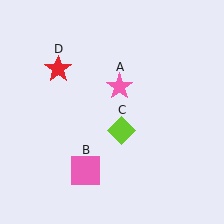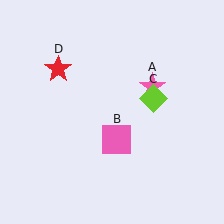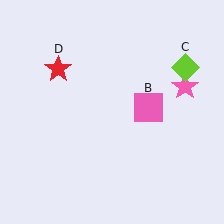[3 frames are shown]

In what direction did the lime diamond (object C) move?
The lime diamond (object C) moved up and to the right.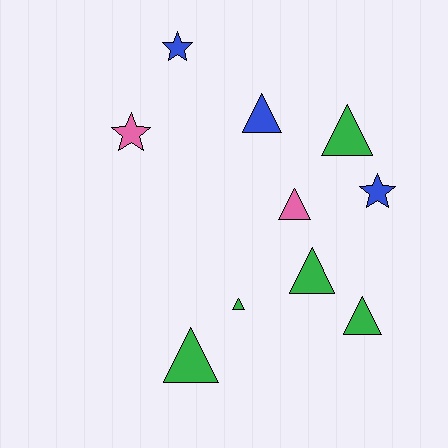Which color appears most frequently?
Green, with 5 objects.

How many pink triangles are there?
There is 1 pink triangle.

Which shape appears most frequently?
Triangle, with 7 objects.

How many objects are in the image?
There are 10 objects.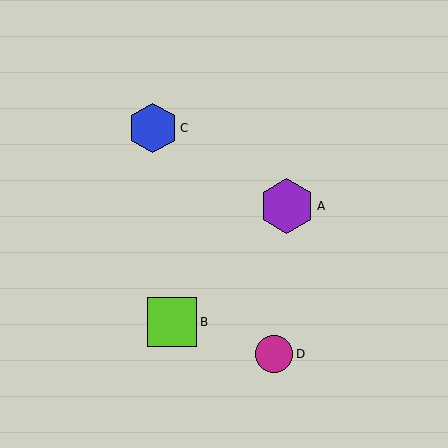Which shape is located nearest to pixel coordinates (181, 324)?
The lime square (labeled B) at (172, 322) is nearest to that location.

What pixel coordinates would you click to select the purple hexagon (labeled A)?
Click at (287, 206) to select the purple hexagon A.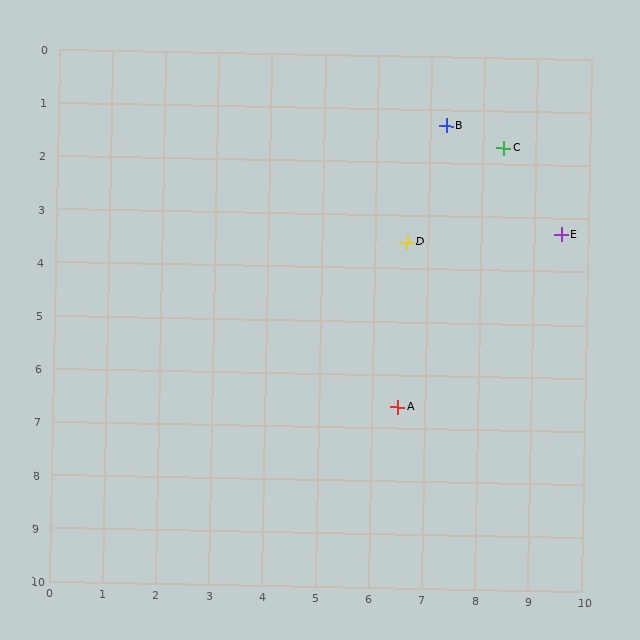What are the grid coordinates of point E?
Point E is at approximately (9.5, 3.3).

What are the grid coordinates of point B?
Point B is at approximately (7.3, 1.3).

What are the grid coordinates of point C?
Point C is at approximately (8.4, 1.7).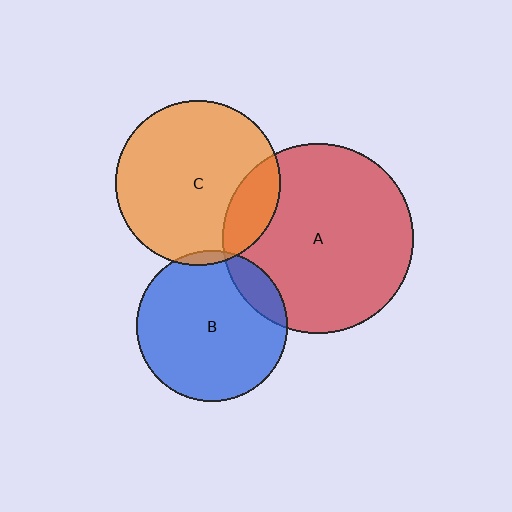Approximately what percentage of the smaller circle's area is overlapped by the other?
Approximately 15%.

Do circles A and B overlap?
Yes.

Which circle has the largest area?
Circle A (red).